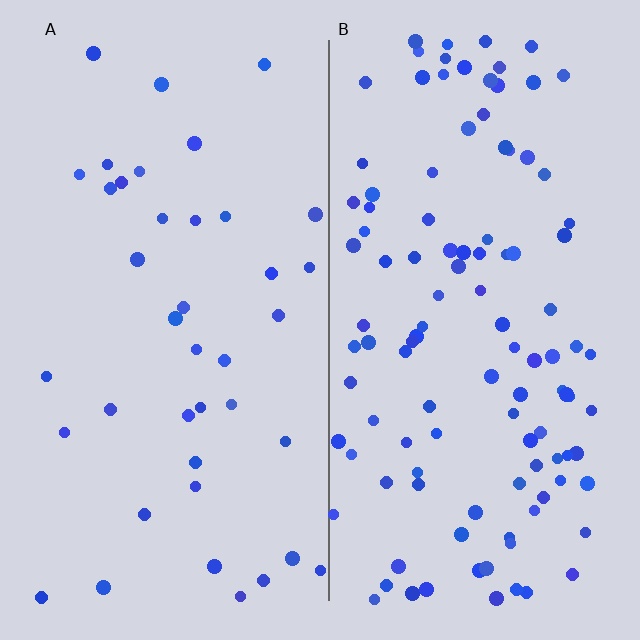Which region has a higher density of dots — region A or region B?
B (the right).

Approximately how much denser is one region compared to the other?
Approximately 2.8× — region B over region A.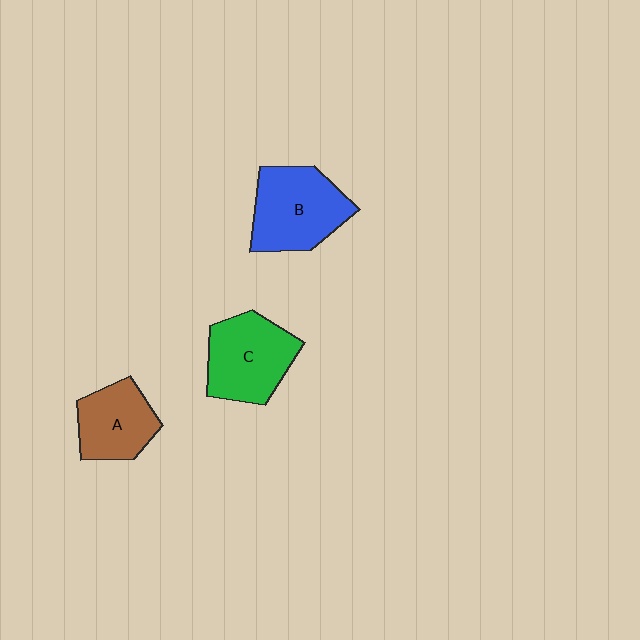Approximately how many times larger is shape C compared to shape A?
Approximately 1.2 times.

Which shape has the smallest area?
Shape A (brown).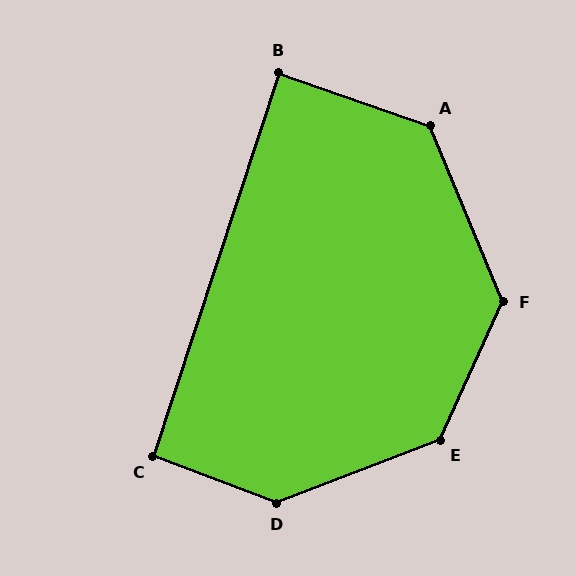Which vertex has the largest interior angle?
D, at approximately 138 degrees.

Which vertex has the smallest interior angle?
B, at approximately 89 degrees.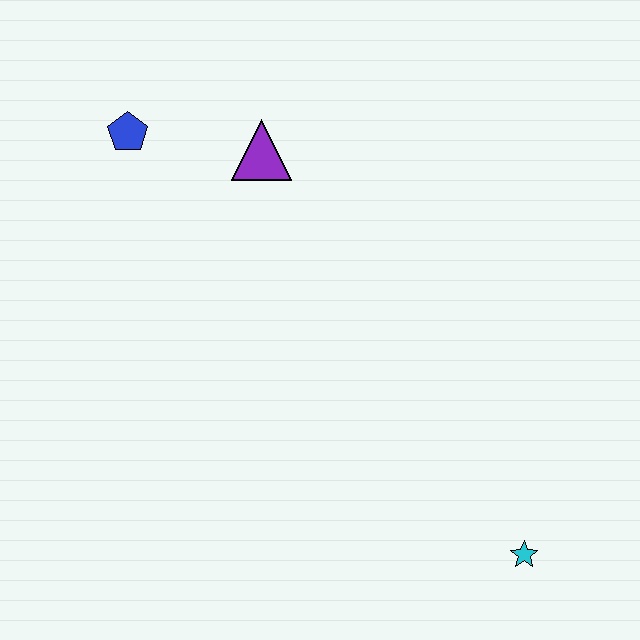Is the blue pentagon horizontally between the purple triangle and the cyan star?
No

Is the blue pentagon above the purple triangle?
Yes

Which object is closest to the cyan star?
The purple triangle is closest to the cyan star.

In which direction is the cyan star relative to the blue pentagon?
The cyan star is below the blue pentagon.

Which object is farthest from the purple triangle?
The cyan star is farthest from the purple triangle.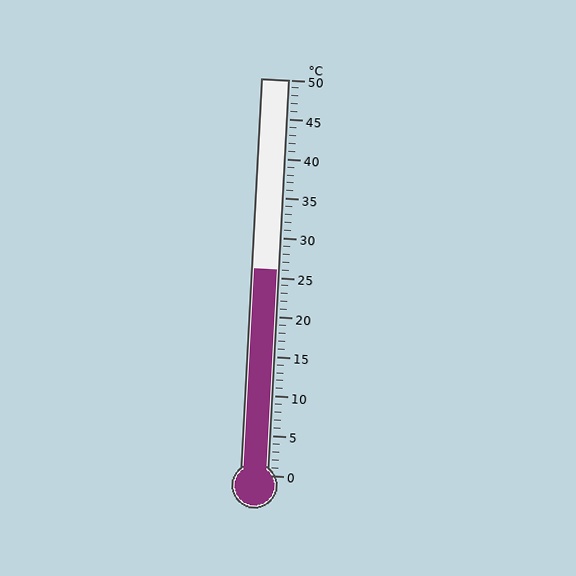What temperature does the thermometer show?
The thermometer shows approximately 26°C.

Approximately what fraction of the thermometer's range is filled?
The thermometer is filled to approximately 50% of its range.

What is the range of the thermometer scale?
The thermometer scale ranges from 0°C to 50°C.